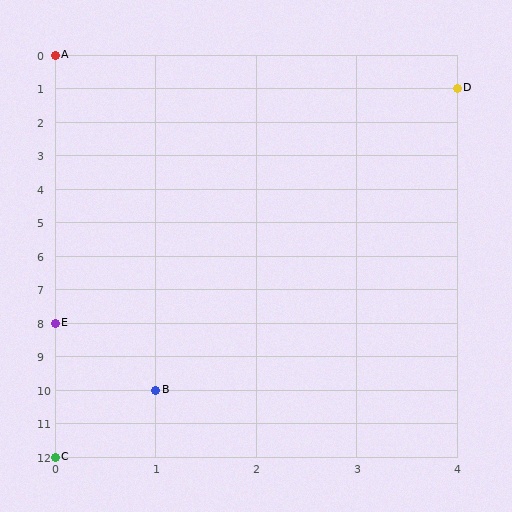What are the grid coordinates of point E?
Point E is at grid coordinates (0, 8).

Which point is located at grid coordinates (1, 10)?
Point B is at (1, 10).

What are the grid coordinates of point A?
Point A is at grid coordinates (0, 0).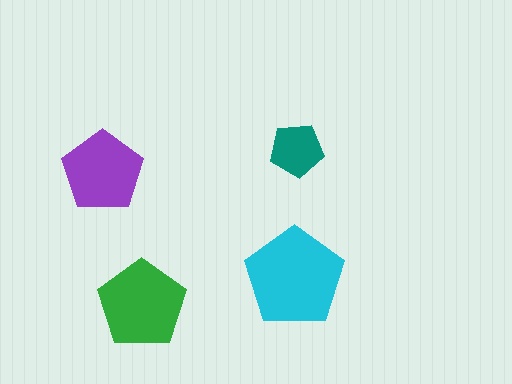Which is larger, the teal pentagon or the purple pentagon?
The purple one.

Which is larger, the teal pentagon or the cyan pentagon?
The cyan one.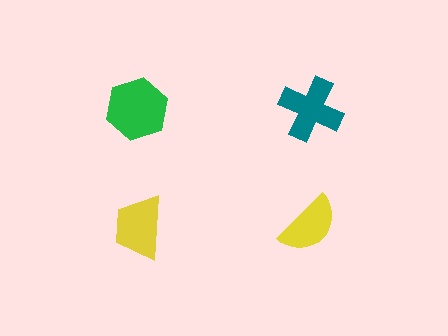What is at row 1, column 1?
A green hexagon.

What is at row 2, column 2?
A yellow semicircle.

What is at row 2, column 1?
A yellow trapezoid.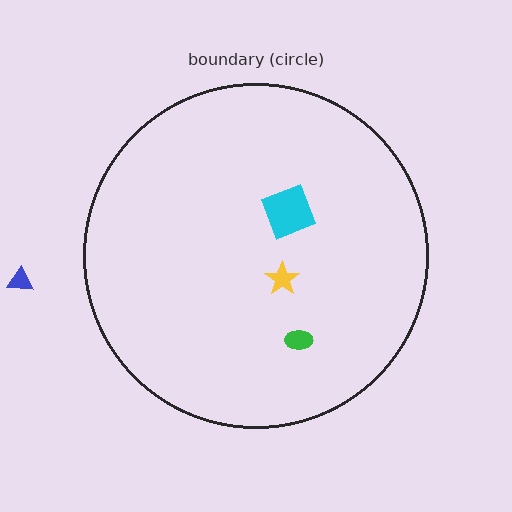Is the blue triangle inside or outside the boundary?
Outside.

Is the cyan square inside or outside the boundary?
Inside.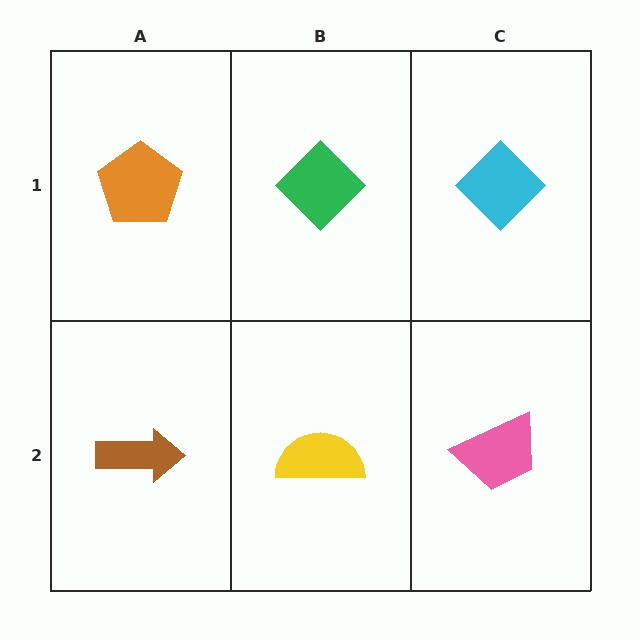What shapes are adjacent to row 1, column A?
A brown arrow (row 2, column A), a green diamond (row 1, column B).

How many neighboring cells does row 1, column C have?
2.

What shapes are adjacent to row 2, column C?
A cyan diamond (row 1, column C), a yellow semicircle (row 2, column B).